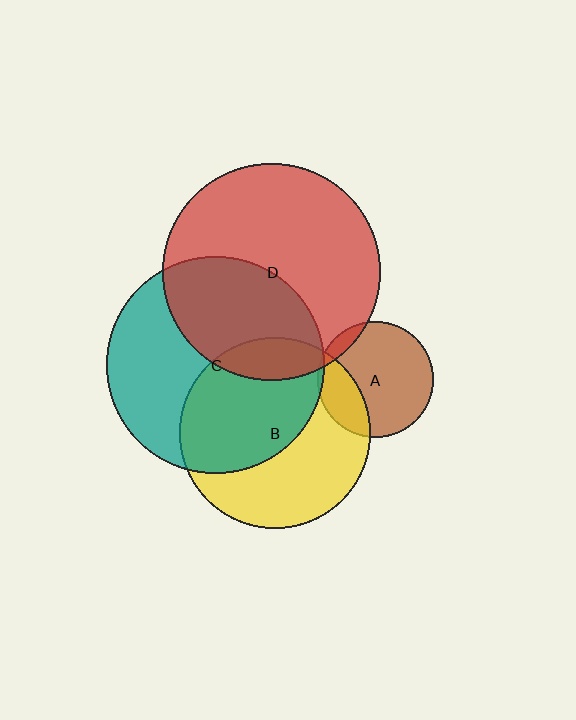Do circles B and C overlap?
Yes.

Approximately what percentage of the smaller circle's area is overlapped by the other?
Approximately 50%.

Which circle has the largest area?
Circle D (red).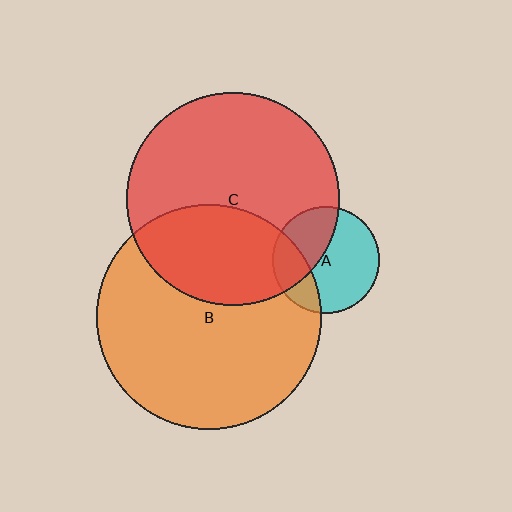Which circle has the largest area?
Circle B (orange).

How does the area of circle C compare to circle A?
Approximately 4.0 times.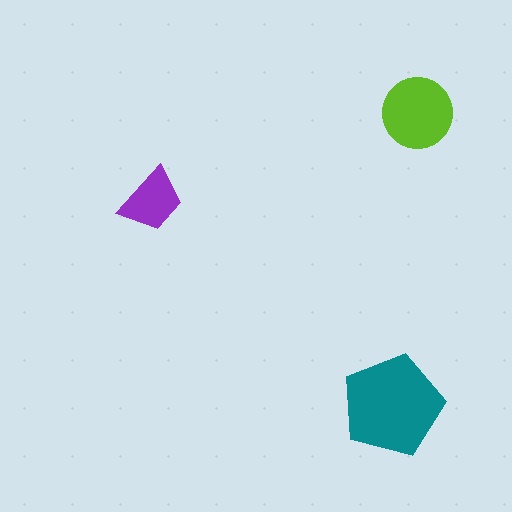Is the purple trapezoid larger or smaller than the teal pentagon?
Smaller.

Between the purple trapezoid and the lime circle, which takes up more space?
The lime circle.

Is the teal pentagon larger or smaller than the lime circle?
Larger.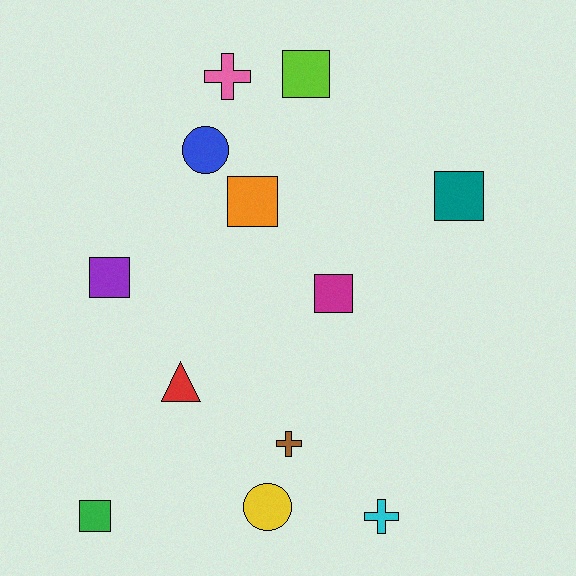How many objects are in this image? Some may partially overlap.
There are 12 objects.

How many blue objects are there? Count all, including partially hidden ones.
There is 1 blue object.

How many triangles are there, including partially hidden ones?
There is 1 triangle.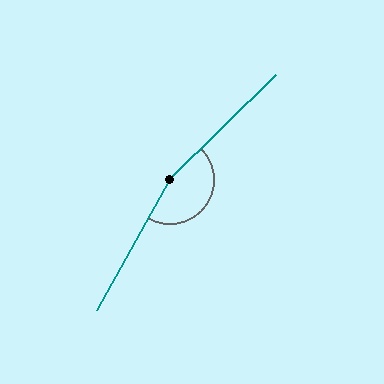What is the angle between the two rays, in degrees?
Approximately 164 degrees.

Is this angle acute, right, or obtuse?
It is obtuse.